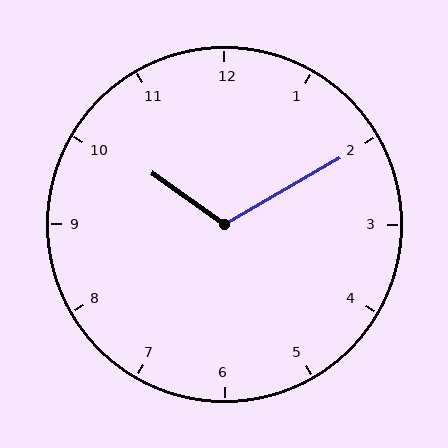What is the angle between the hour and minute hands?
Approximately 115 degrees.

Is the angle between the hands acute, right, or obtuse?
It is obtuse.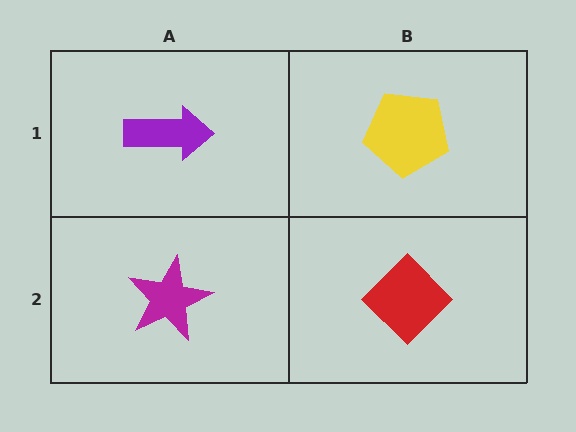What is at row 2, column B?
A red diamond.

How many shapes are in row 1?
2 shapes.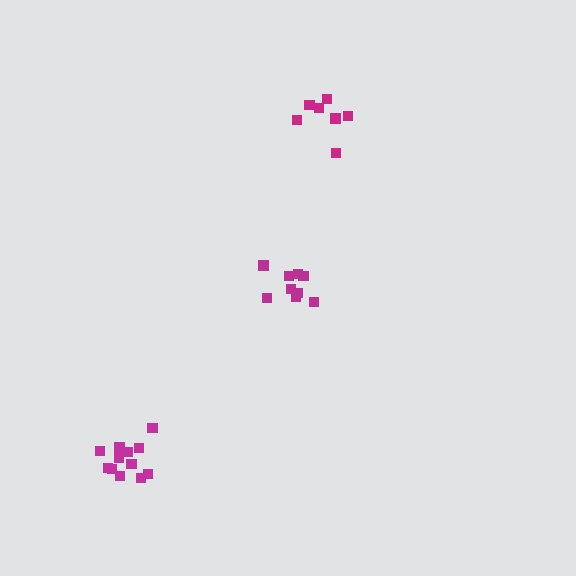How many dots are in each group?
Group 1: 10 dots, Group 2: 13 dots, Group 3: 7 dots (30 total).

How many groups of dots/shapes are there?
There are 3 groups.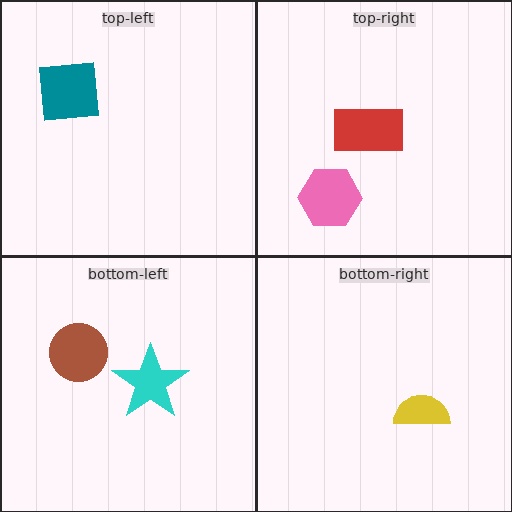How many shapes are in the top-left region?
1.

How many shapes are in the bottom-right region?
1.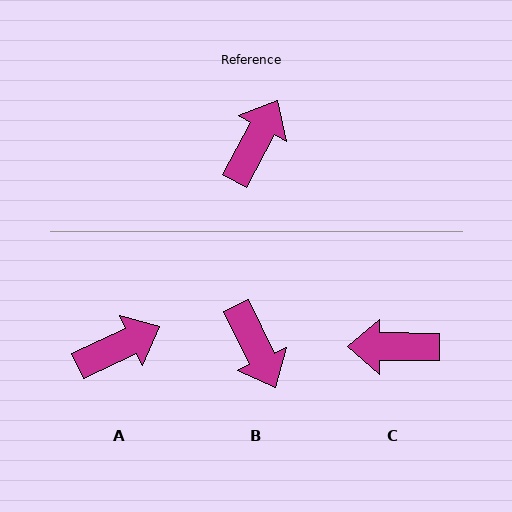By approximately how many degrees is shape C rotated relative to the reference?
Approximately 118 degrees counter-clockwise.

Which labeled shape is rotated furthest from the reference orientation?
B, about 127 degrees away.